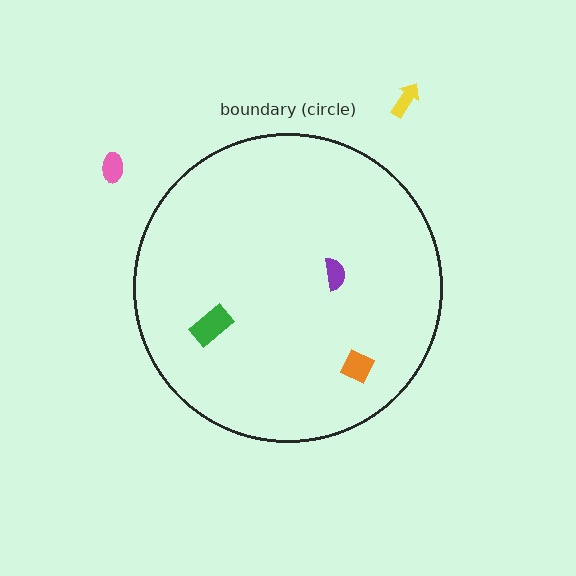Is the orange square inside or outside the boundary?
Inside.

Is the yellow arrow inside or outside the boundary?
Outside.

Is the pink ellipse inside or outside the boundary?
Outside.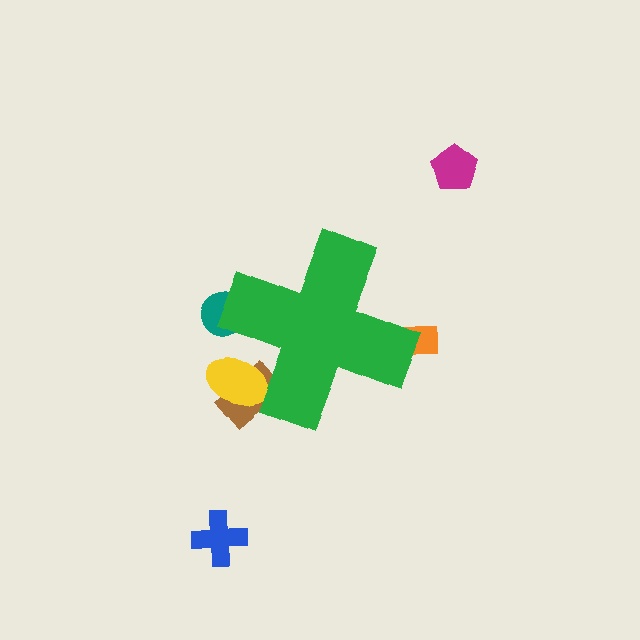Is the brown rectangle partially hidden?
Yes, the brown rectangle is partially hidden behind the green cross.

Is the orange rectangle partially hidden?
Yes, the orange rectangle is partially hidden behind the green cross.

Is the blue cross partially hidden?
No, the blue cross is fully visible.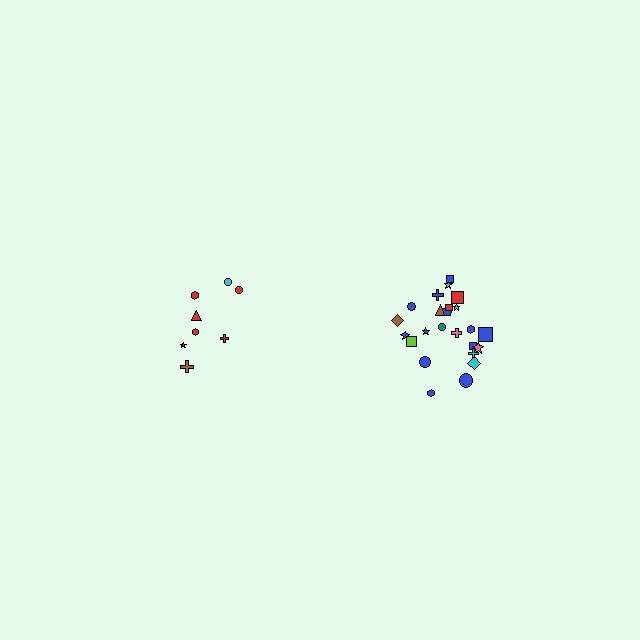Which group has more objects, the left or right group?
The right group.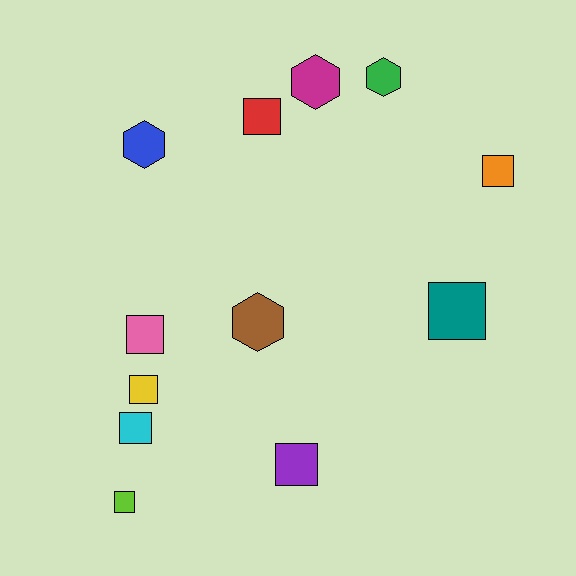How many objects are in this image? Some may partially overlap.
There are 12 objects.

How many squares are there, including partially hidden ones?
There are 8 squares.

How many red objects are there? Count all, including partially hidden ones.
There is 1 red object.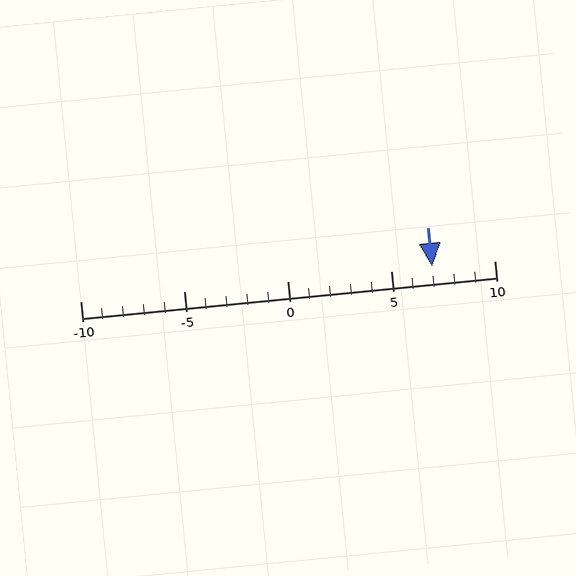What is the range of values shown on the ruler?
The ruler shows values from -10 to 10.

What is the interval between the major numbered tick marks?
The major tick marks are spaced 5 units apart.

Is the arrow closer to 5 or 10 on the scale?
The arrow is closer to 5.